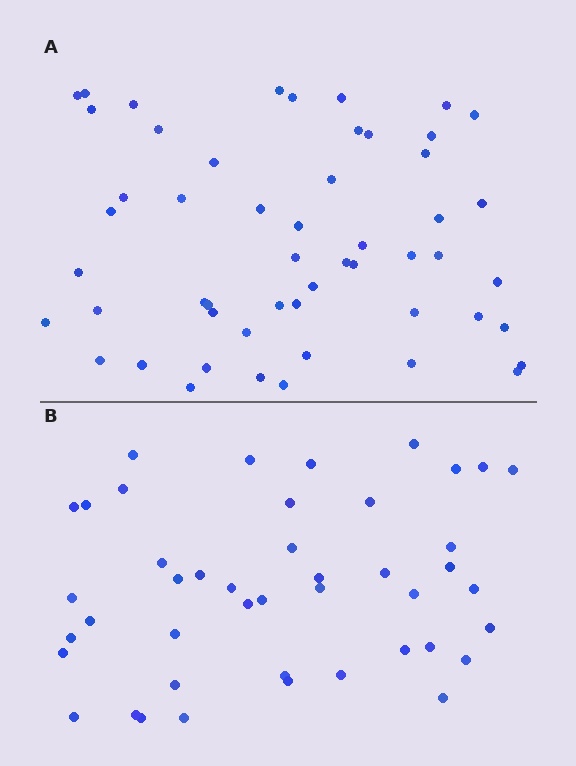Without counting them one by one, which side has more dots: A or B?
Region A (the top region) has more dots.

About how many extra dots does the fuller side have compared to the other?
Region A has roughly 8 or so more dots than region B.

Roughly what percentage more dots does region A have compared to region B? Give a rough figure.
About 20% more.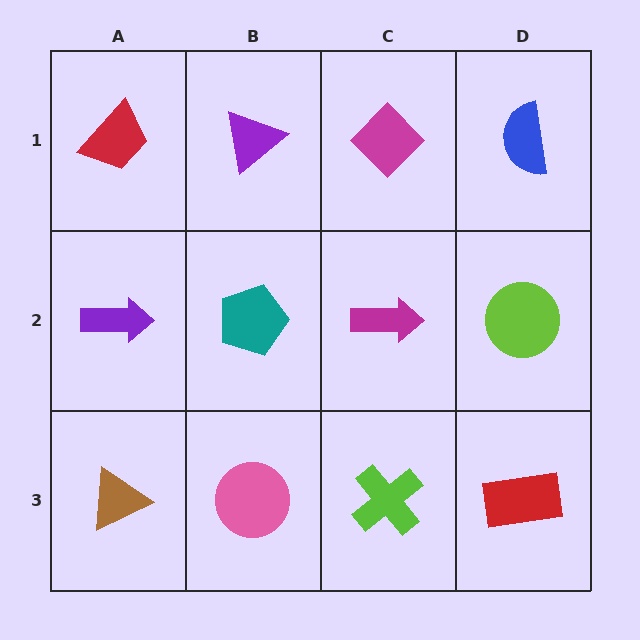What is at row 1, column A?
A red trapezoid.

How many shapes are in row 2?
4 shapes.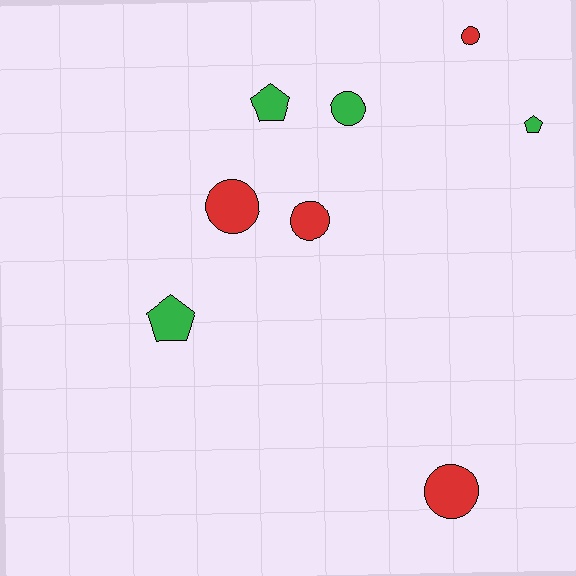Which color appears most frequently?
Green, with 4 objects.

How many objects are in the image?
There are 8 objects.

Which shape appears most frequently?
Circle, with 5 objects.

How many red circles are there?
There are 4 red circles.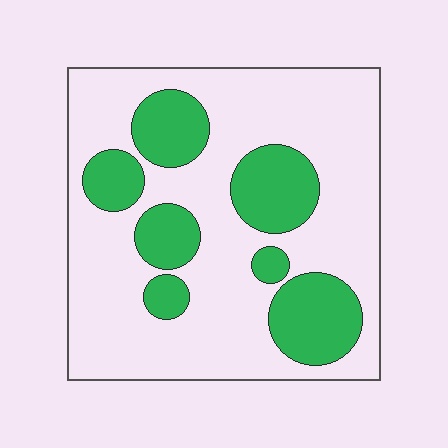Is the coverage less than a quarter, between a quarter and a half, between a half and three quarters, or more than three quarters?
Between a quarter and a half.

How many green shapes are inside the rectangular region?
7.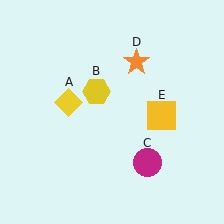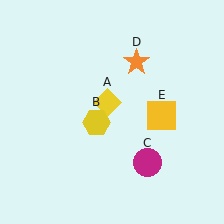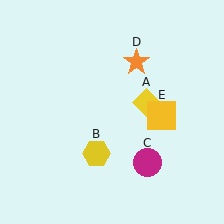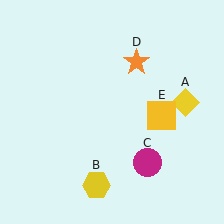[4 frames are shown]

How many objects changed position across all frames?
2 objects changed position: yellow diamond (object A), yellow hexagon (object B).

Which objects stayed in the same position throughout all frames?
Magenta circle (object C) and orange star (object D) and yellow square (object E) remained stationary.